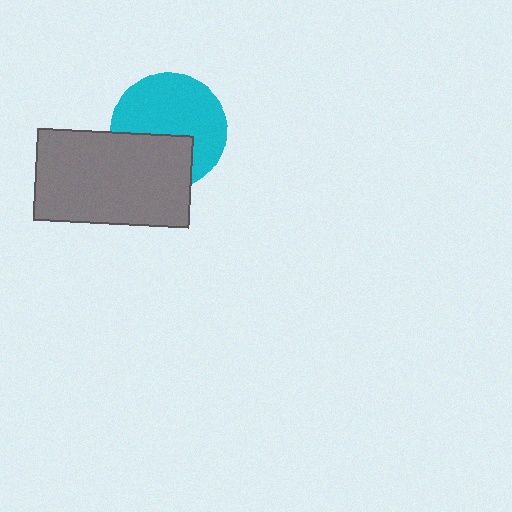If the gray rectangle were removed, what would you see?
You would see the complete cyan circle.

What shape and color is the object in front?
The object in front is a gray rectangle.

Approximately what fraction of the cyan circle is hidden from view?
Roughly 35% of the cyan circle is hidden behind the gray rectangle.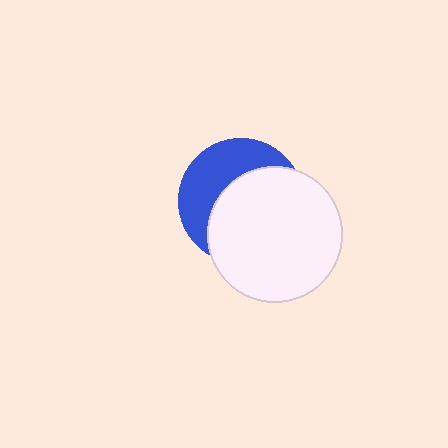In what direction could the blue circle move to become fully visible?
The blue circle could move toward the upper-left. That would shift it out from behind the white circle entirely.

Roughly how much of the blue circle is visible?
A small part of it is visible (roughly 41%).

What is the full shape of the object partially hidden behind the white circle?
The partially hidden object is a blue circle.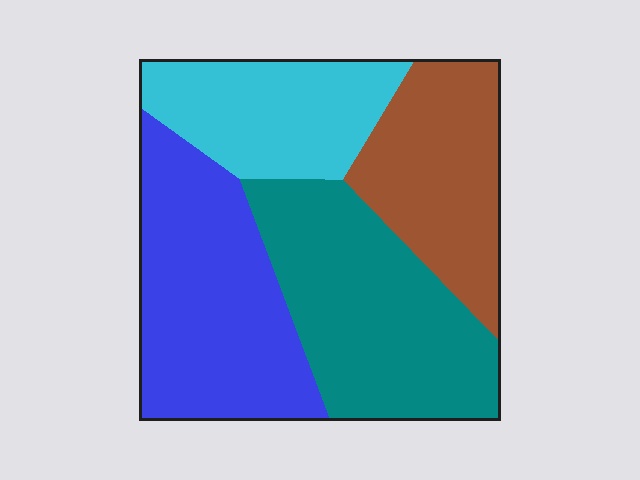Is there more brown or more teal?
Teal.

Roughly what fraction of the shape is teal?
Teal covers about 30% of the shape.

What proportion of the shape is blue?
Blue covers about 30% of the shape.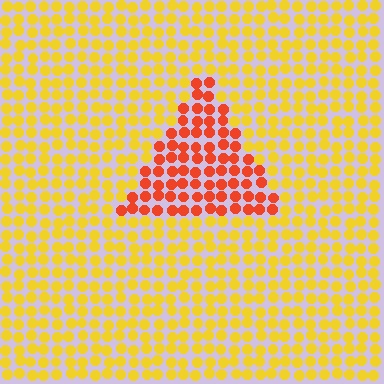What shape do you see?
I see a triangle.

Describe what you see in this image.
The image is filled with small yellow elements in a uniform arrangement. A triangle-shaped region is visible where the elements are tinted to a slightly different hue, forming a subtle color boundary.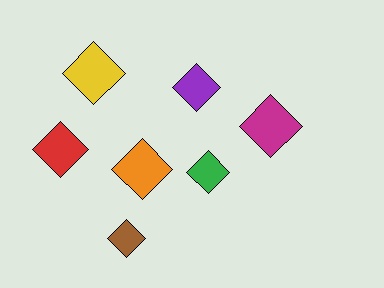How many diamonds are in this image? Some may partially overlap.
There are 7 diamonds.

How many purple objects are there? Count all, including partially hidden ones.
There is 1 purple object.